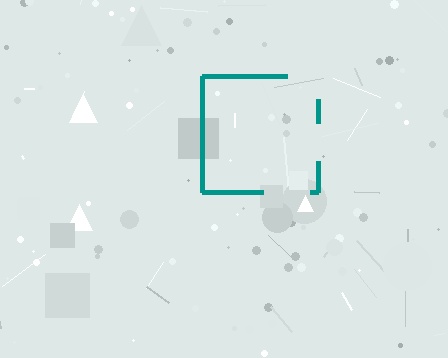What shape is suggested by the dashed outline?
The dashed outline suggests a square.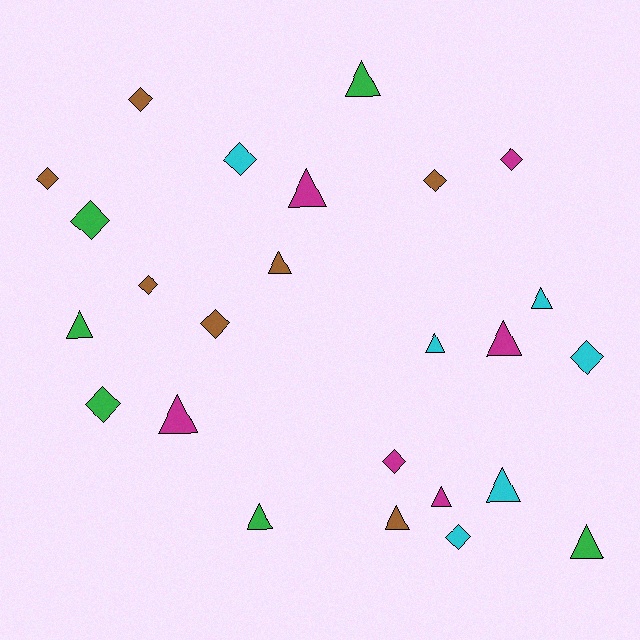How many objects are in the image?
There are 25 objects.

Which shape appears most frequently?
Triangle, with 13 objects.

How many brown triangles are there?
There are 2 brown triangles.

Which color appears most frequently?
Brown, with 7 objects.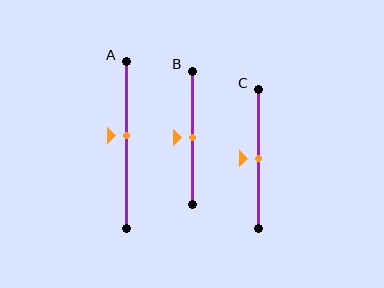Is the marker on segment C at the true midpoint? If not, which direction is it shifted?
Yes, the marker on segment C is at the true midpoint.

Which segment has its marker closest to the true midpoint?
Segment B has its marker closest to the true midpoint.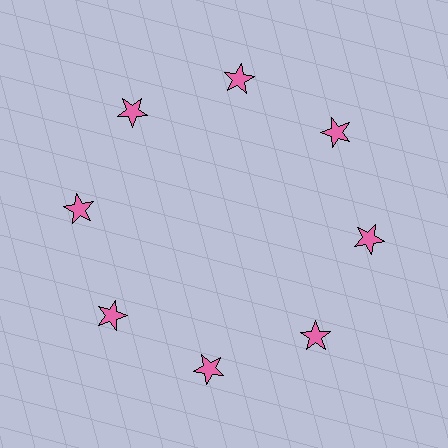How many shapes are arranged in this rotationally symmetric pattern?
There are 8 shapes, arranged in 8 groups of 1.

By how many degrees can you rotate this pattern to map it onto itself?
The pattern maps onto itself every 45 degrees of rotation.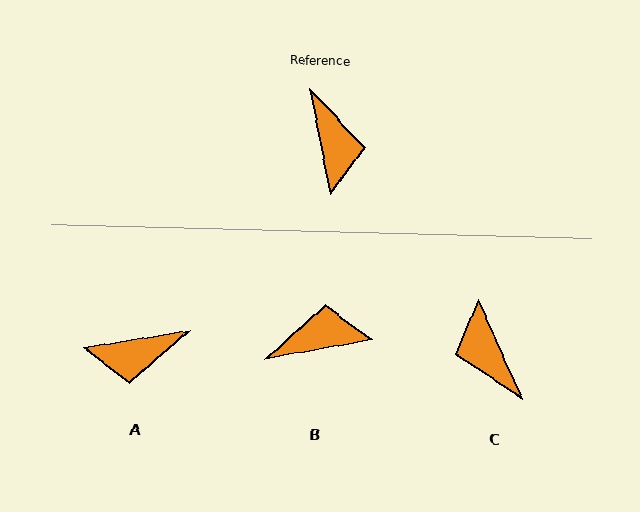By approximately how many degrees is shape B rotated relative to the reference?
Approximately 89 degrees counter-clockwise.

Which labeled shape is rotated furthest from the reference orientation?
C, about 167 degrees away.